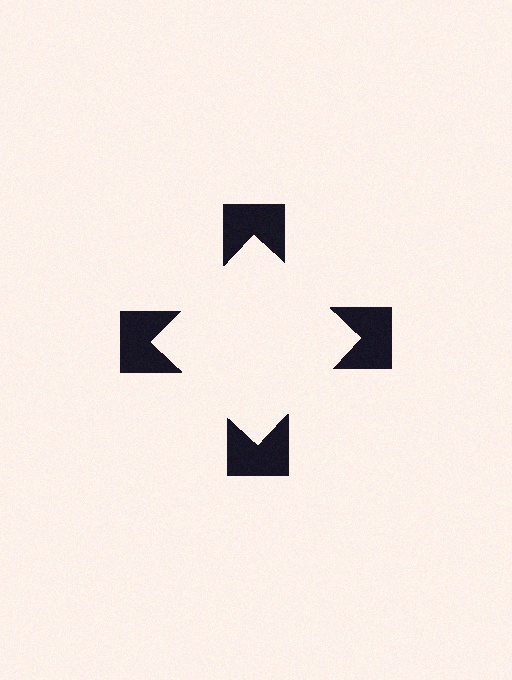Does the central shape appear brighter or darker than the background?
It typically appears slightly brighter than the background, even though no actual brightness change is drawn.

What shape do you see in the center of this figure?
An illusory square — its edges are inferred from the aligned wedge cuts in the notched squares, not physically drawn.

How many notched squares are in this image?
There are 4 — one at each vertex of the illusory square.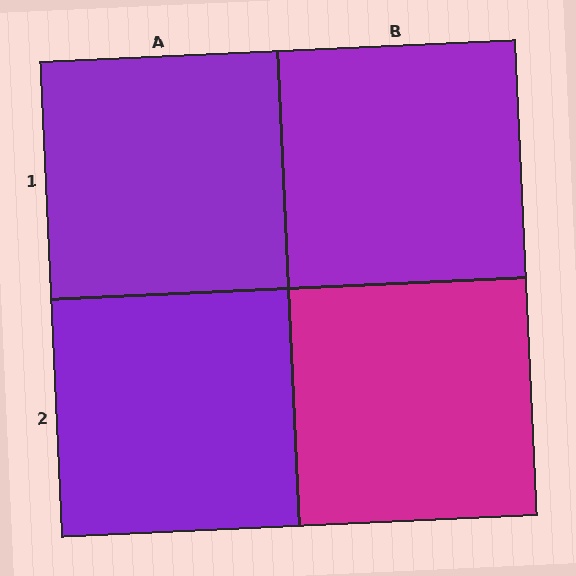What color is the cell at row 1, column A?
Purple.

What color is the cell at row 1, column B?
Purple.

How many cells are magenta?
1 cell is magenta.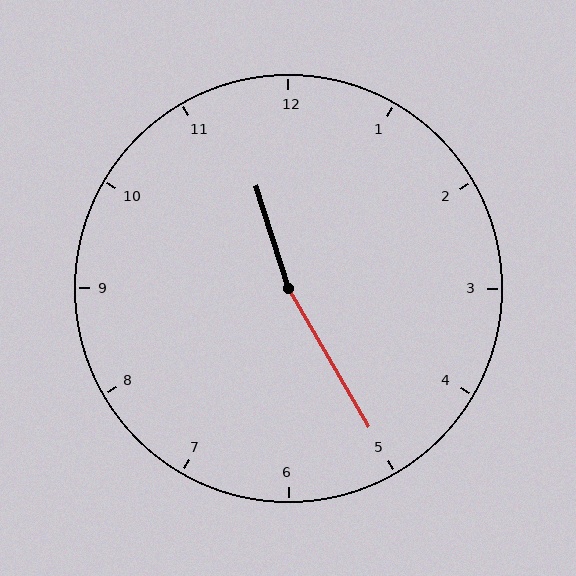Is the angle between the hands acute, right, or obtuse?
It is obtuse.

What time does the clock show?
11:25.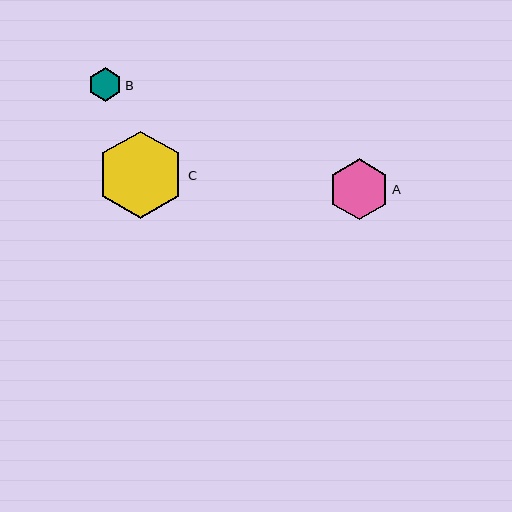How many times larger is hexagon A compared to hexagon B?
Hexagon A is approximately 1.8 times the size of hexagon B.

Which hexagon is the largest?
Hexagon C is the largest with a size of approximately 87 pixels.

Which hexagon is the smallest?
Hexagon B is the smallest with a size of approximately 33 pixels.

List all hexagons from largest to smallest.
From largest to smallest: C, A, B.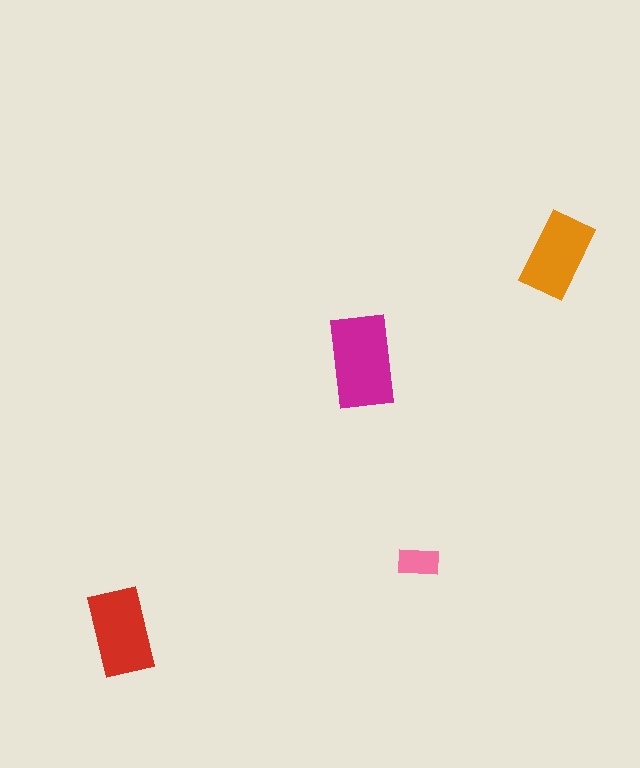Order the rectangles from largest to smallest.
the magenta one, the red one, the orange one, the pink one.